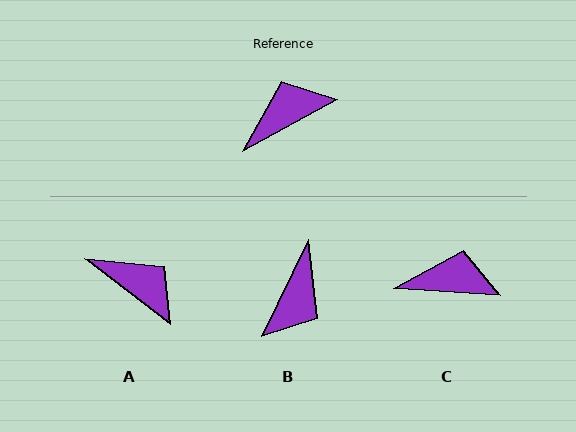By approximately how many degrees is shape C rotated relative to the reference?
Approximately 32 degrees clockwise.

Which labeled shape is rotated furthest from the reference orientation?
B, about 144 degrees away.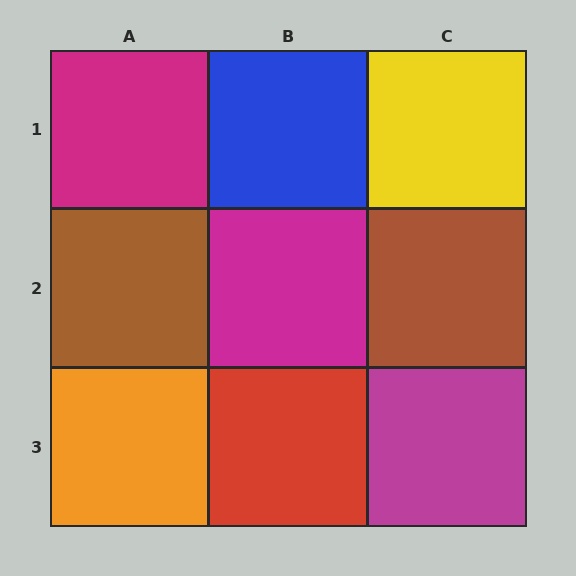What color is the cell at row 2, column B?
Magenta.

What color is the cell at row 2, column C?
Brown.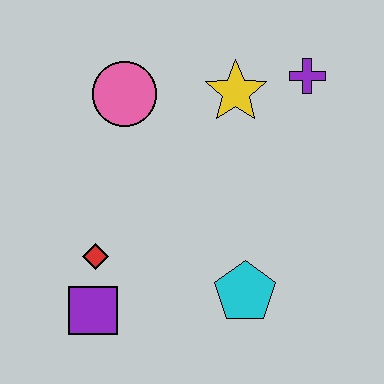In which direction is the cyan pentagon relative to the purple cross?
The cyan pentagon is below the purple cross.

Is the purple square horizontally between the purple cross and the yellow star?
No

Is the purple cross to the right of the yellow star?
Yes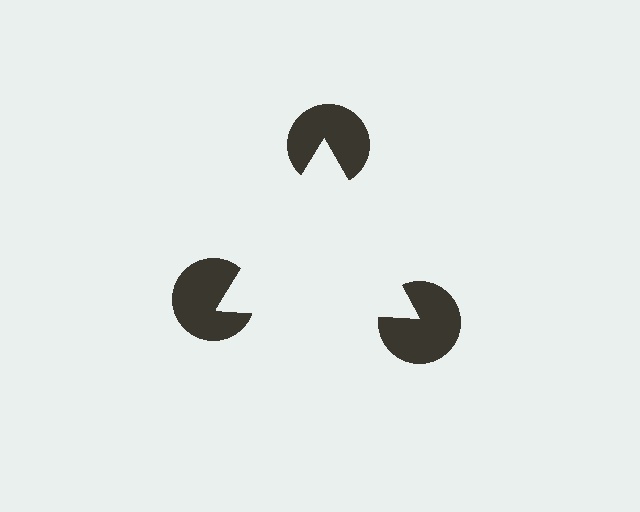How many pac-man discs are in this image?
There are 3 — one at each vertex of the illusory triangle.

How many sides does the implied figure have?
3 sides.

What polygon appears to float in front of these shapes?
An illusory triangle — its edges are inferred from the aligned wedge cuts in the pac-man discs, not physically drawn.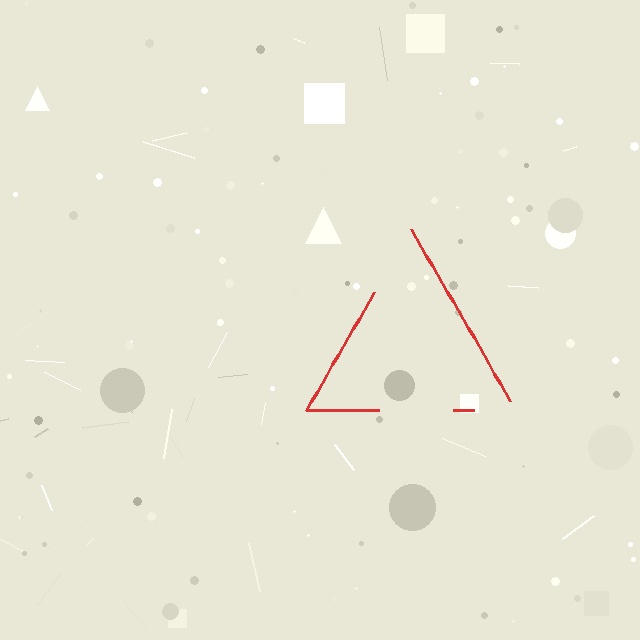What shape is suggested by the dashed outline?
The dashed outline suggests a triangle.